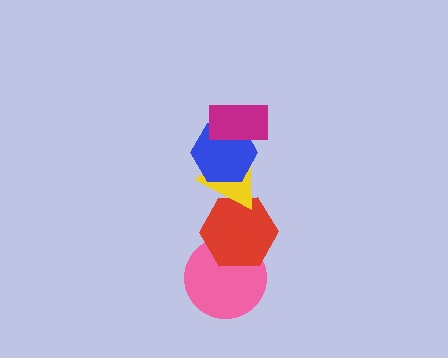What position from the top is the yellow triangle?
The yellow triangle is 3rd from the top.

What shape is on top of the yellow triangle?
The blue hexagon is on top of the yellow triangle.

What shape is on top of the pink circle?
The red hexagon is on top of the pink circle.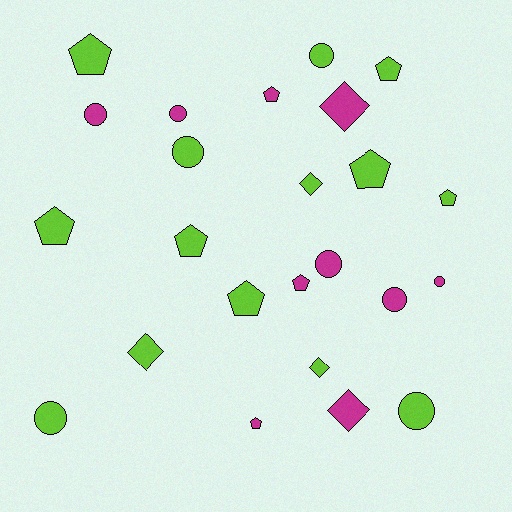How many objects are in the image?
There are 24 objects.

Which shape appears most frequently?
Pentagon, with 10 objects.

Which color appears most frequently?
Lime, with 14 objects.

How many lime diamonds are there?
There are 3 lime diamonds.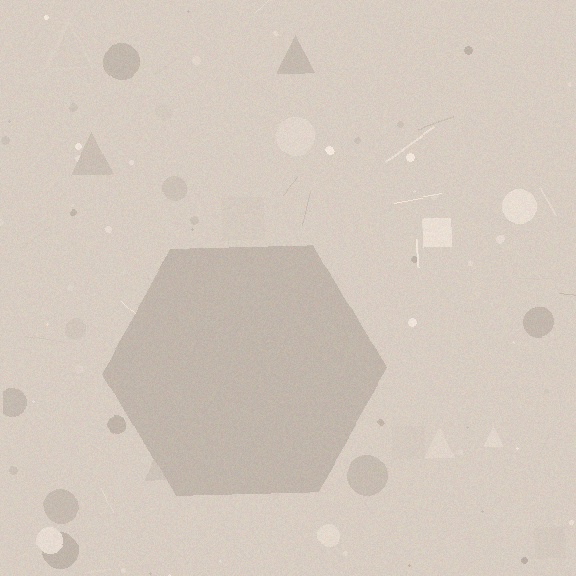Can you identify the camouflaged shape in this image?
The camouflaged shape is a hexagon.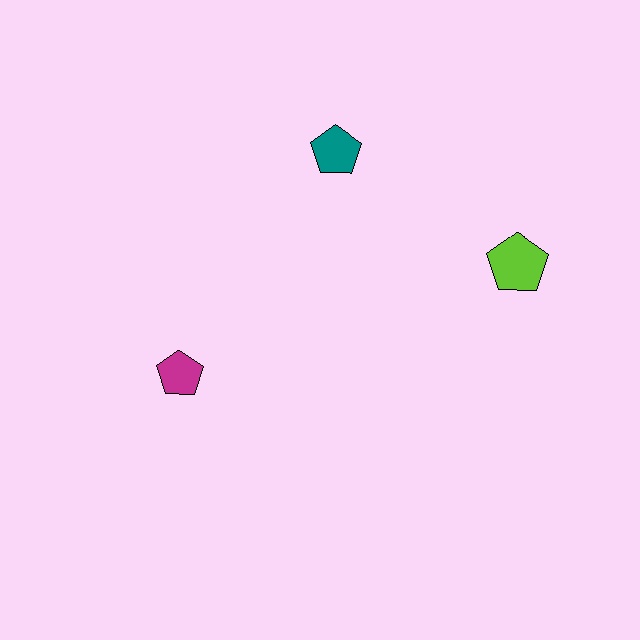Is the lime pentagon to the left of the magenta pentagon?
No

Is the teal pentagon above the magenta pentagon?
Yes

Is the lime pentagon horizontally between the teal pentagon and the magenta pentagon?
No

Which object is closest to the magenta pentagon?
The teal pentagon is closest to the magenta pentagon.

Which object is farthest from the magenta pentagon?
The lime pentagon is farthest from the magenta pentagon.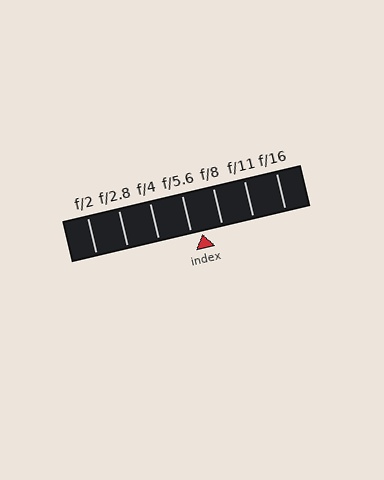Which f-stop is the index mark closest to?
The index mark is closest to f/5.6.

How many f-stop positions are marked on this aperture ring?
There are 7 f-stop positions marked.